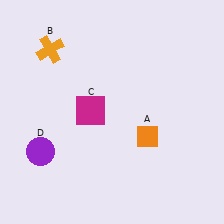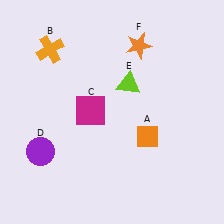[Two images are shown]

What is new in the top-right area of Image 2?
An orange star (F) was added in the top-right area of Image 2.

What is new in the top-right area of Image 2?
A lime triangle (E) was added in the top-right area of Image 2.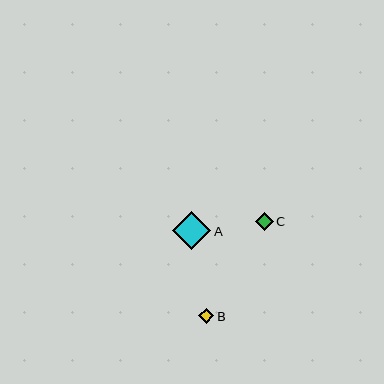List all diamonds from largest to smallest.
From largest to smallest: A, C, B.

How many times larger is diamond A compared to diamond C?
Diamond A is approximately 2.1 times the size of diamond C.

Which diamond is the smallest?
Diamond B is the smallest with a size of approximately 15 pixels.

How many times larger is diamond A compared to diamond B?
Diamond A is approximately 2.5 times the size of diamond B.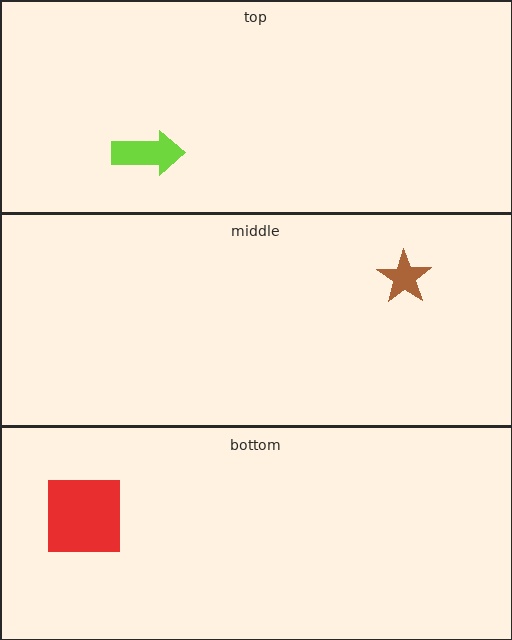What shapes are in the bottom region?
The red square.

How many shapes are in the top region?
1.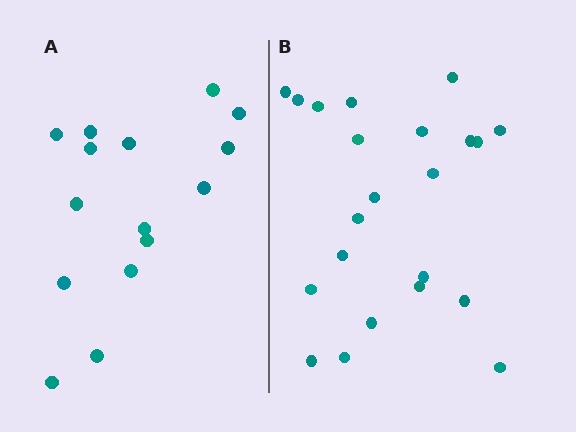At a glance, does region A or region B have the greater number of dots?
Region B (the right region) has more dots.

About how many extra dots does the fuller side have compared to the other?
Region B has roughly 8 or so more dots than region A.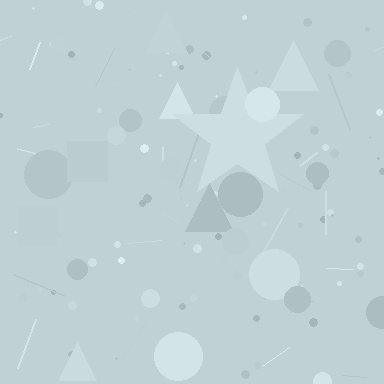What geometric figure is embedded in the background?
A star is embedded in the background.